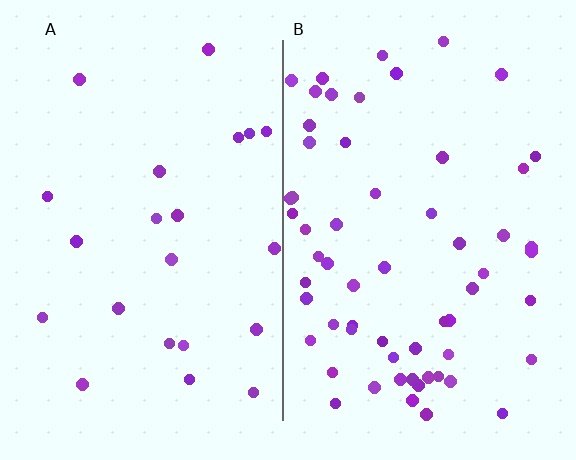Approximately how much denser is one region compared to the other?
Approximately 2.8× — region B over region A.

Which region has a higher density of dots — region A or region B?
B (the right).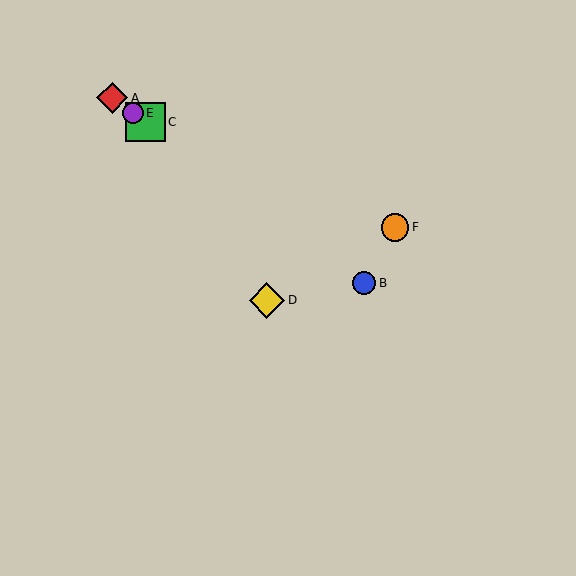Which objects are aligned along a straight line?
Objects A, B, C, E are aligned along a straight line.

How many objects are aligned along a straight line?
4 objects (A, B, C, E) are aligned along a straight line.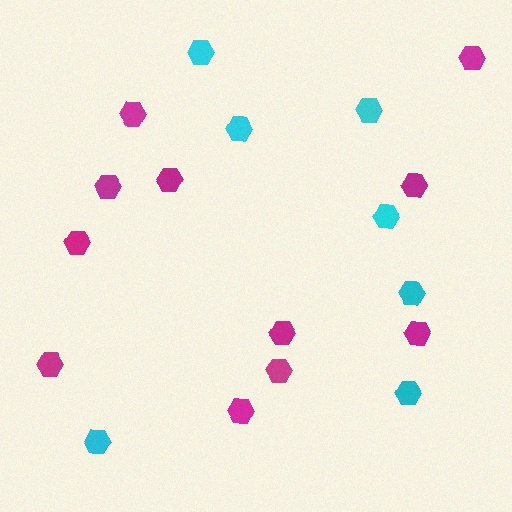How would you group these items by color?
There are 2 groups: one group of cyan hexagons (7) and one group of magenta hexagons (11).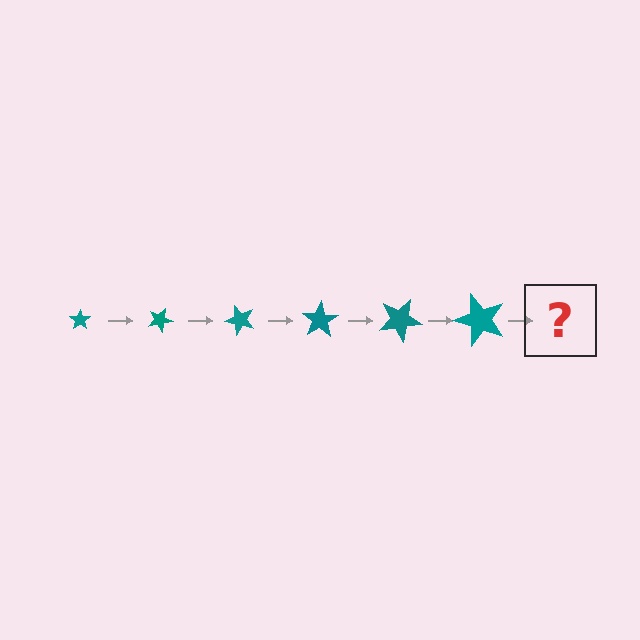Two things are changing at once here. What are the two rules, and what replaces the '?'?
The two rules are that the star grows larger each step and it rotates 25 degrees each step. The '?' should be a star, larger than the previous one and rotated 150 degrees from the start.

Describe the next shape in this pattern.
It should be a star, larger than the previous one and rotated 150 degrees from the start.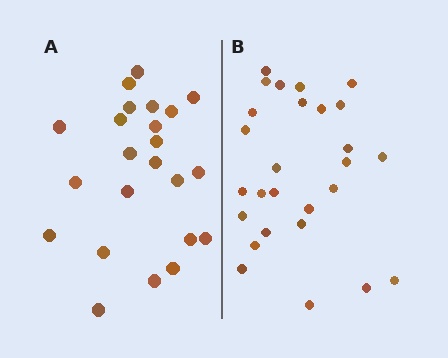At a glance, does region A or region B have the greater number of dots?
Region B (the right region) has more dots.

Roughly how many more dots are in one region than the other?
Region B has about 4 more dots than region A.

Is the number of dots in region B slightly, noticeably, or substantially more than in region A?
Region B has only slightly more — the two regions are fairly close. The ratio is roughly 1.2 to 1.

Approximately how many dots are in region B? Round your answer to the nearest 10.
About 30 dots. (The exact count is 27, which rounds to 30.)